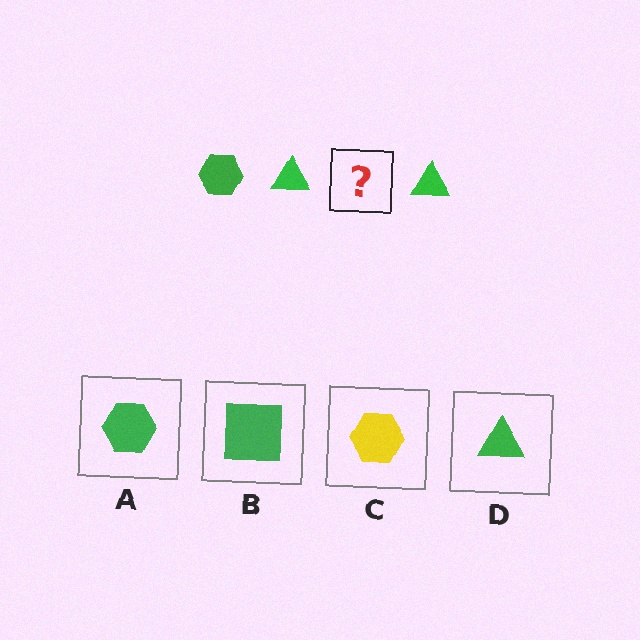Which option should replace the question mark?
Option A.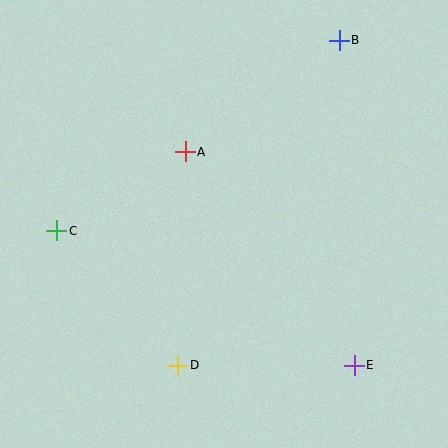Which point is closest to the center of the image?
Point A at (185, 152) is closest to the center.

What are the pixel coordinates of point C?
Point C is at (57, 231).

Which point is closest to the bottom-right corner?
Point E is closest to the bottom-right corner.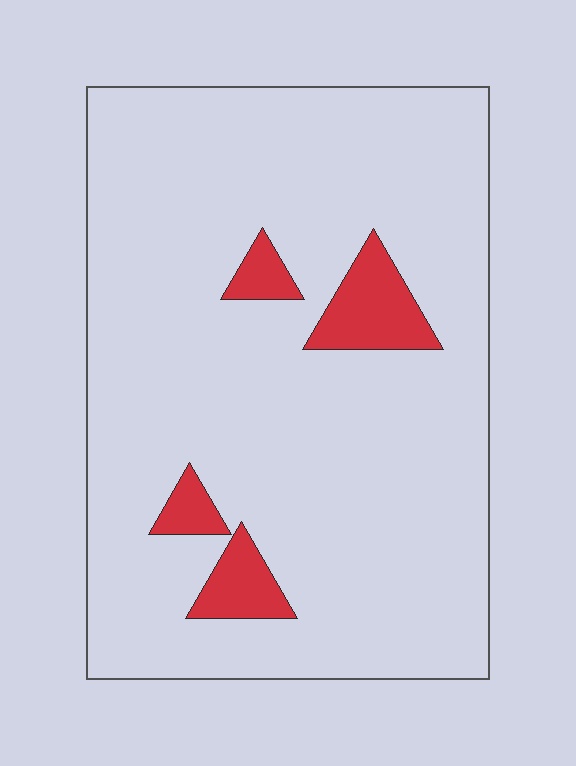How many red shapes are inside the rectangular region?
4.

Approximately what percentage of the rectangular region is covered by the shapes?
Approximately 10%.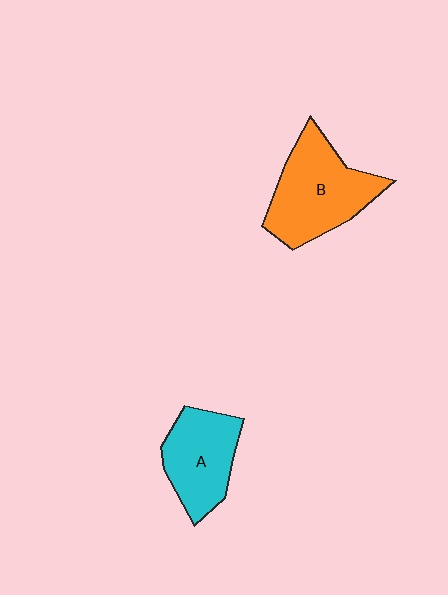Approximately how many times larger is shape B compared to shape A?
Approximately 1.3 times.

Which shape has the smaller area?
Shape A (cyan).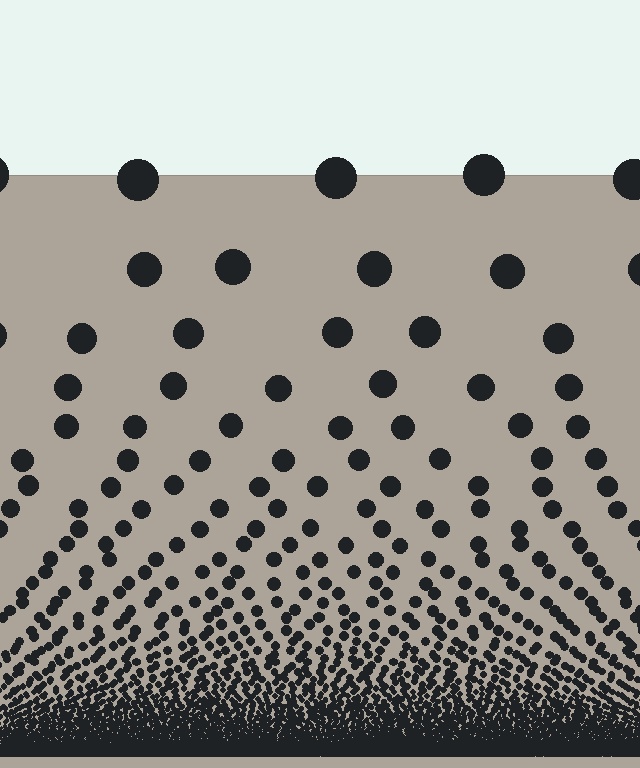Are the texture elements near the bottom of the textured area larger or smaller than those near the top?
Smaller. The gradient is inverted — elements near the bottom are smaller and denser.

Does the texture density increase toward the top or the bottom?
Density increases toward the bottom.